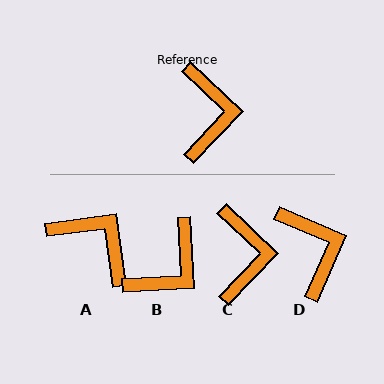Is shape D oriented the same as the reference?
No, it is off by about 20 degrees.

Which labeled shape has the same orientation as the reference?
C.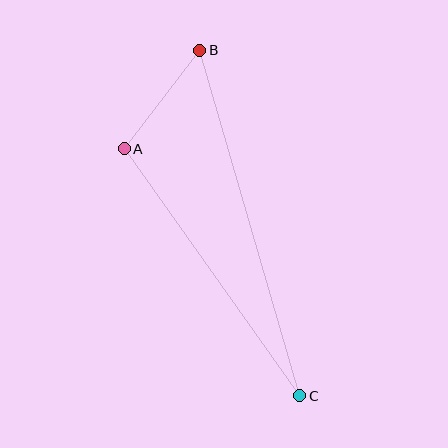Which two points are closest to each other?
Points A and B are closest to each other.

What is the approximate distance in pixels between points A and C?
The distance between A and C is approximately 303 pixels.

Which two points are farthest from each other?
Points B and C are farthest from each other.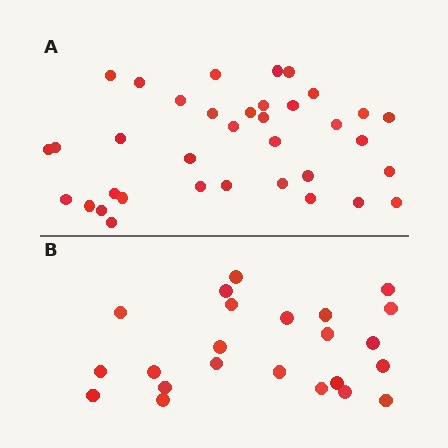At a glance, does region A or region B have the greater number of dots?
Region A (the top region) has more dots.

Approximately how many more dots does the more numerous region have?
Region A has approximately 15 more dots than region B.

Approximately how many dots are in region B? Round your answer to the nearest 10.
About 20 dots. (The exact count is 23, which rounds to 20.)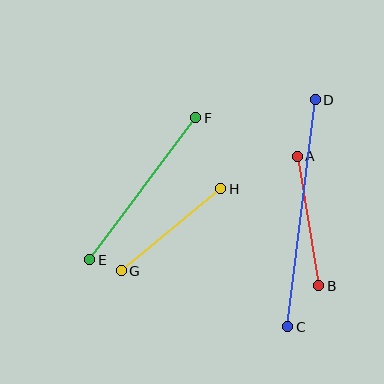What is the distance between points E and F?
The distance is approximately 177 pixels.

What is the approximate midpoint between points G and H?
The midpoint is at approximately (171, 230) pixels.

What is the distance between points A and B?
The distance is approximately 131 pixels.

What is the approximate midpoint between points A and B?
The midpoint is at approximately (308, 221) pixels.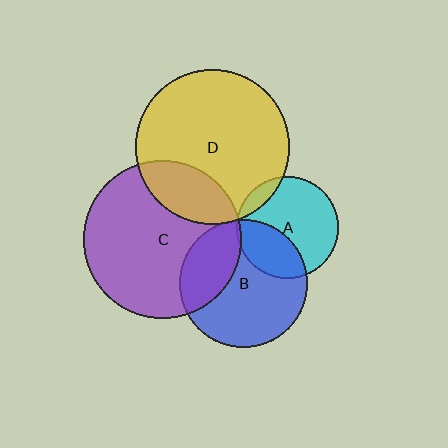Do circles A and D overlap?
Yes.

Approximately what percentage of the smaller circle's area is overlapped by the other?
Approximately 10%.